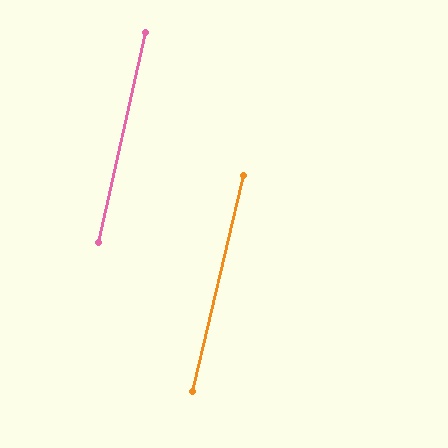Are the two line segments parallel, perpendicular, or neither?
Parallel — their directions differ by only 0.7°.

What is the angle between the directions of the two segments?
Approximately 1 degree.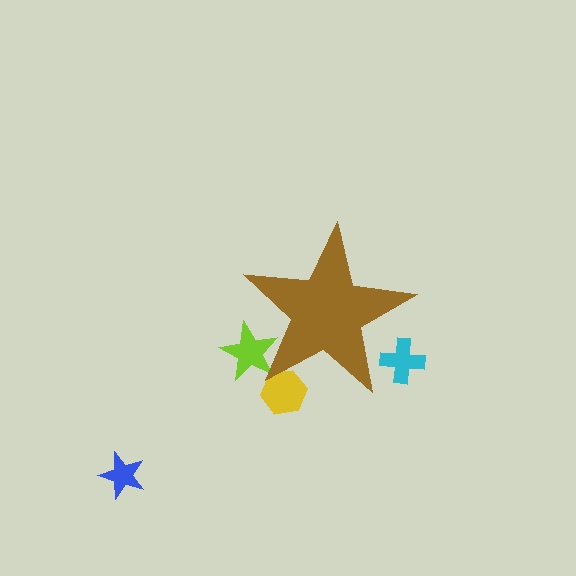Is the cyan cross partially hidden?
Yes, the cyan cross is partially hidden behind the brown star.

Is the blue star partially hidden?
No, the blue star is fully visible.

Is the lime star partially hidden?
Yes, the lime star is partially hidden behind the brown star.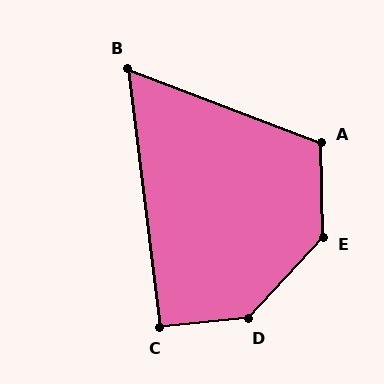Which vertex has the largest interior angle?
D, at approximately 138 degrees.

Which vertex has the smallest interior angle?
B, at approximately 62 degrees.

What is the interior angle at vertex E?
Approximately 137 degrees (obtuse).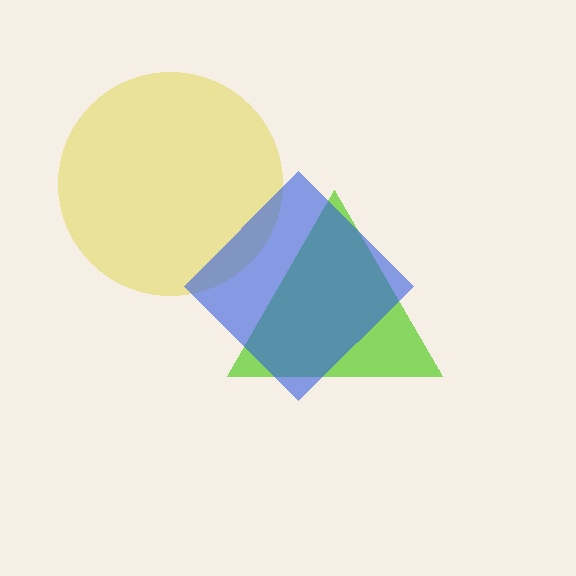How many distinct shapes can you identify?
There are 3 distinct shapes: a yellow circle, a lime triangle, a blue diamond.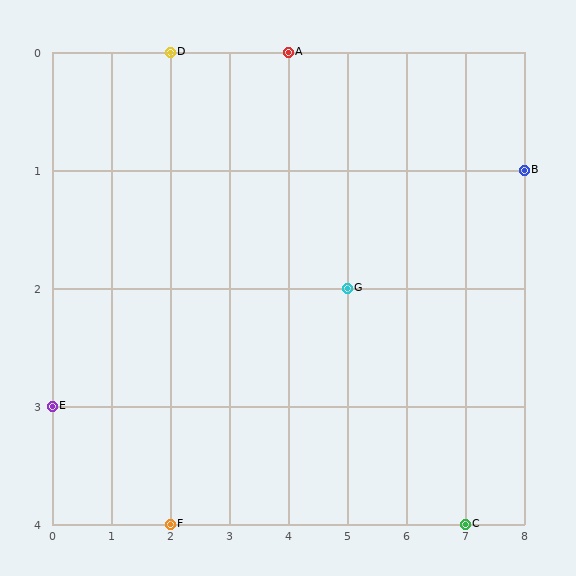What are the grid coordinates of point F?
Point F is at grid coordinates (2, 4).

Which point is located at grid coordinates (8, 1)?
Point B is at (8, 1).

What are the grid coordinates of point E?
Point E is at grid coordinates (0, 3).